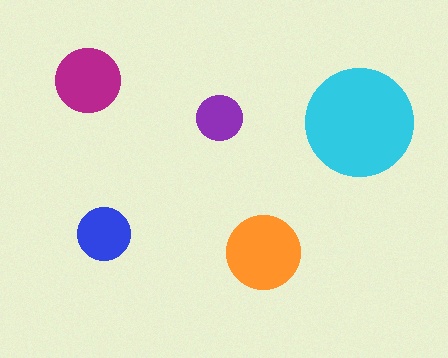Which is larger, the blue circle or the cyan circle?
The cyan one.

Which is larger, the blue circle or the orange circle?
The orange one.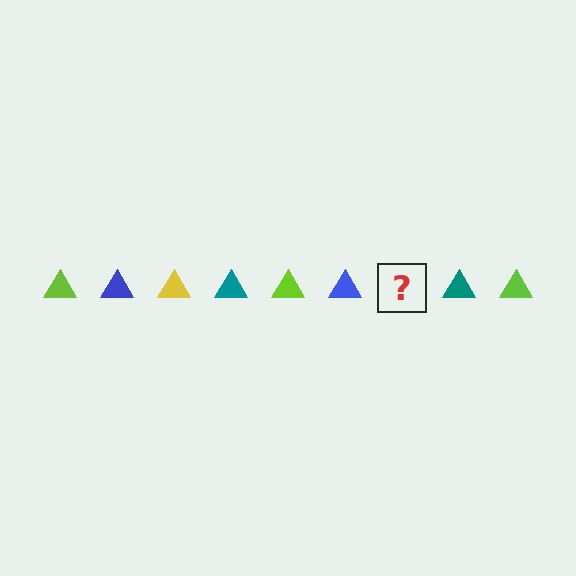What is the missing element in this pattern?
The missing element is a yellow triangle.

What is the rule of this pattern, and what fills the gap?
The rule is that the pattern cycles through lime, blue, yellow, teal triangles. The gap should be filled with a yellow triangle.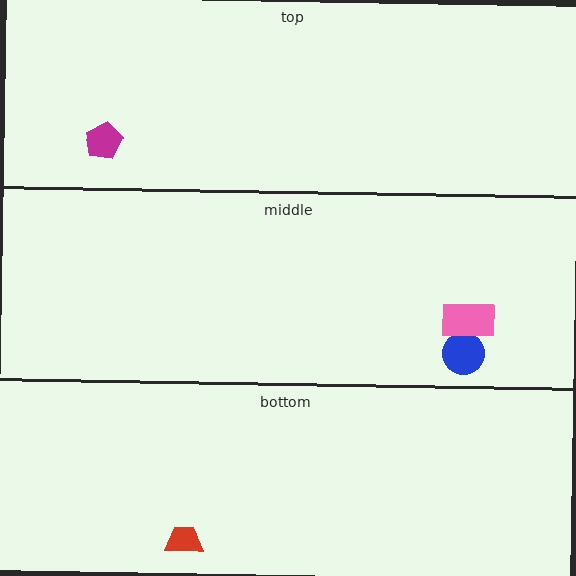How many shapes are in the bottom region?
1.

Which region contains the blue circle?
The middle region.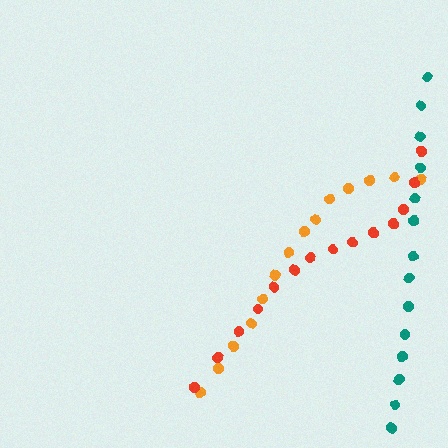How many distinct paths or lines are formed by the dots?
There are 3 distinct paths.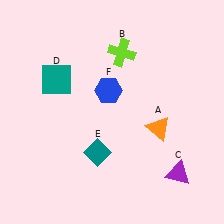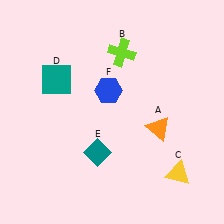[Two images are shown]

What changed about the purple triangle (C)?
In Image 1, C is purple. In Image 2, it changed to yellow.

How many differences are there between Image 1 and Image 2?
There is 1 difference between the two images.